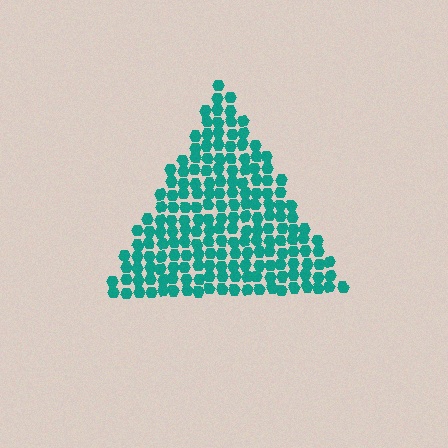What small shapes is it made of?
It is made of small hexagons.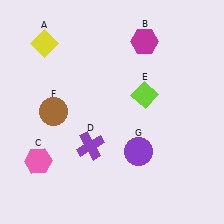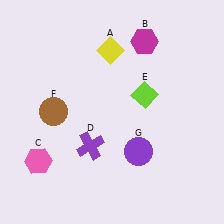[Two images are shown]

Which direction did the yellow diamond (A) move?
The yellow diamond (A) moved right.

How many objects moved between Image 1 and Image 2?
1 object moved between the two images.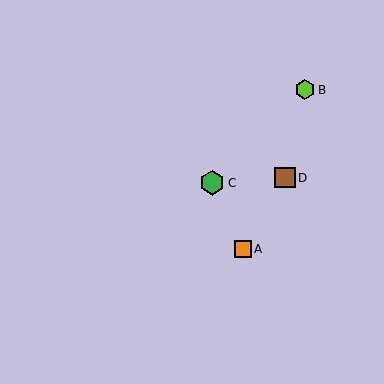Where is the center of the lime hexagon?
The center of the lime hexagon is at (305, 90).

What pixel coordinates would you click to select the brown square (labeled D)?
Click at (285, 178) to select the brown square D.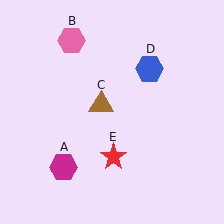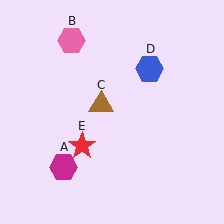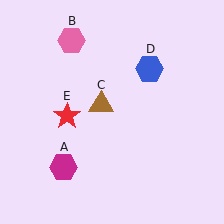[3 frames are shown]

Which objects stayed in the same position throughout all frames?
Magenta hexagon (object A) and pink hexagon (object B) and brown triangle (object C) and blue hexagon (object D) remained stationary.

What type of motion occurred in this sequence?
The red star (object E) rotated clockwise around the center of the scene.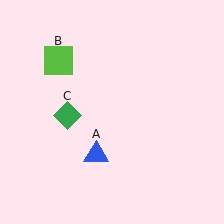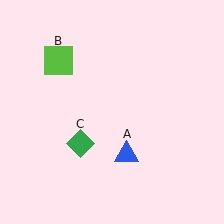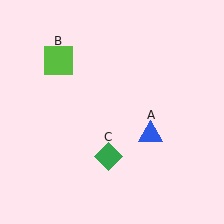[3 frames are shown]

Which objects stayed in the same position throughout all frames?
Lime square (object B) remained stationary.